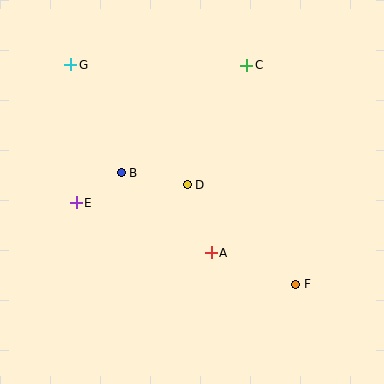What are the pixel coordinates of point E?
Point E is at (76, 203).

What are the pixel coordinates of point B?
Point B is at (121, 173).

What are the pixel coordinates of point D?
Point D is at (187, 185).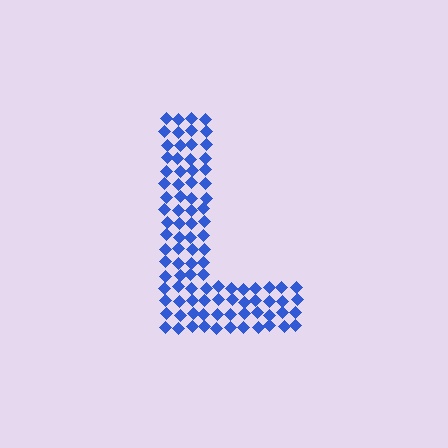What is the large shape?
The large shape is the letter L.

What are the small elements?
The small elements are diamonds.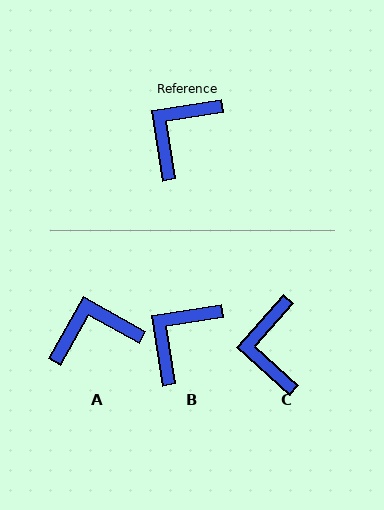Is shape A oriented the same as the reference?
No, it is off by about 38 degrees.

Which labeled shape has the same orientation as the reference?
B.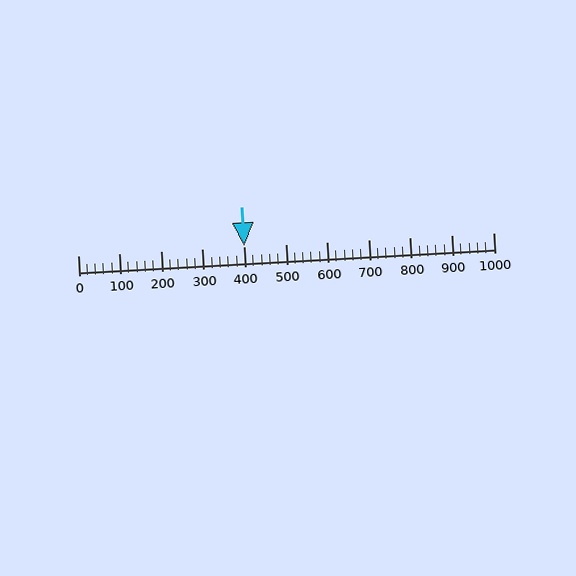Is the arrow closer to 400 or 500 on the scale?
The arrow is closer to 400.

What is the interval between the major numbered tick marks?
The major tick marks are spaced 100 units apart.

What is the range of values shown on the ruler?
The ruler shows values from 0 to 1000.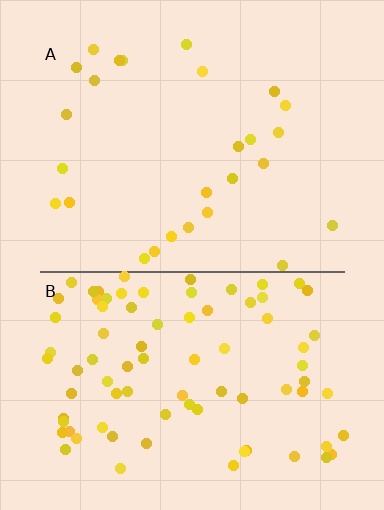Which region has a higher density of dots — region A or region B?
B (the bottom).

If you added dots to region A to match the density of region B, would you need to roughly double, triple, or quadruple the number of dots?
Approximately triple.